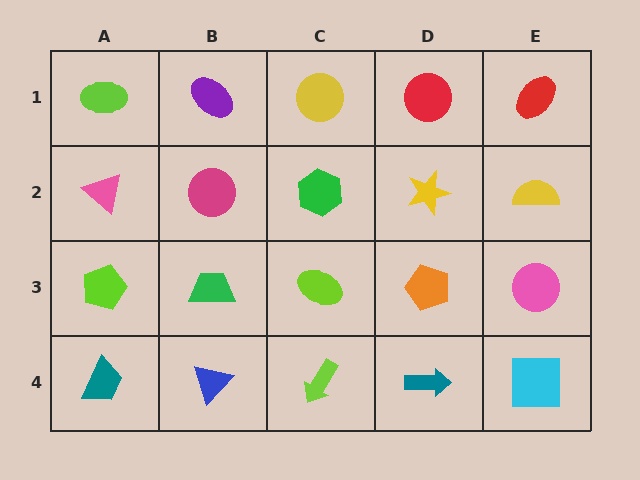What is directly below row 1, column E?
A yellow semicircle.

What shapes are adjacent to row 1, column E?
A yellow semicircle (row 2, column E), a red circle (row 1, column D).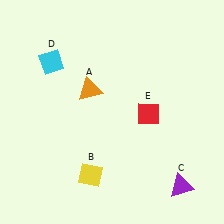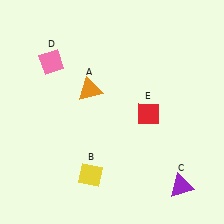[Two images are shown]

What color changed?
The diamond (D) changed from cyan in Image 1 to pink in Image 2.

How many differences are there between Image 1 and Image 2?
There is 1 difference between the two images.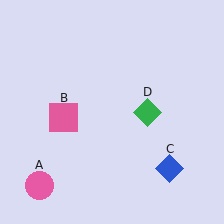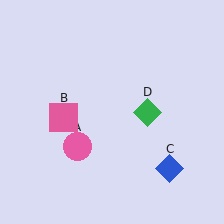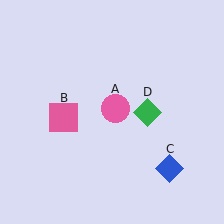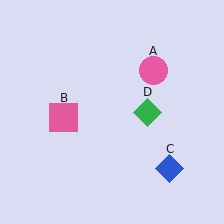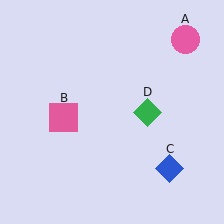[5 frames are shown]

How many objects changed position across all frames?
1 object changed position: pink circle (object A).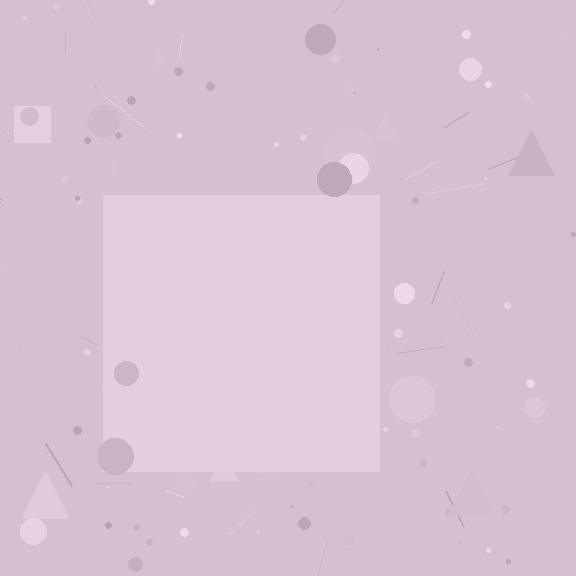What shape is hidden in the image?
A square is hidden in the image.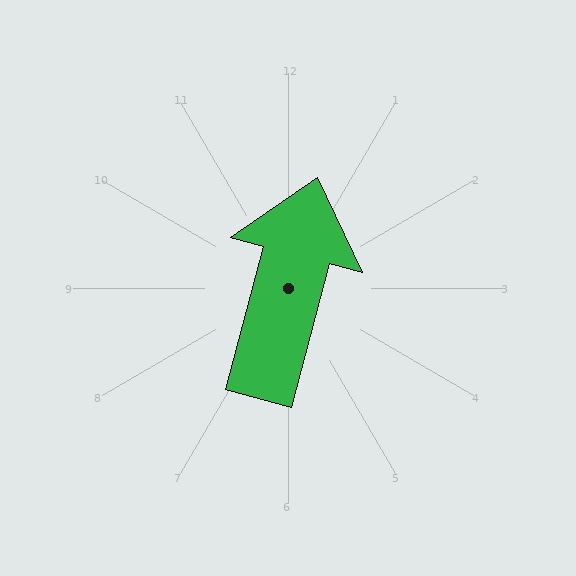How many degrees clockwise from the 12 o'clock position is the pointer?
Approximately 15 degrees.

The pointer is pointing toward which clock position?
Roughly 12 o'clock.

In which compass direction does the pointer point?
North.